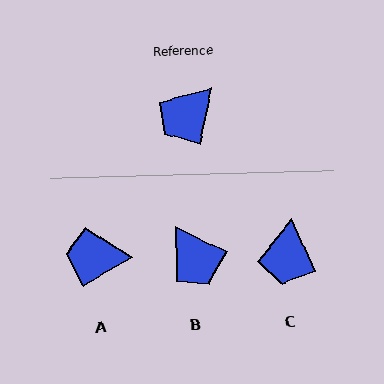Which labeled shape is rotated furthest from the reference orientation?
B, about 76 degrees away.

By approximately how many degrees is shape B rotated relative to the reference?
Approximately 76 degrees counter-clockwise.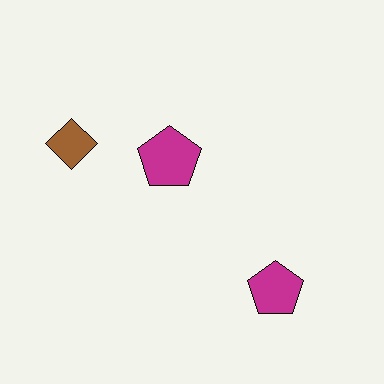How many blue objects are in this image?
There are no blue objects.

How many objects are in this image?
There are 3 objects.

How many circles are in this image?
There are no circles.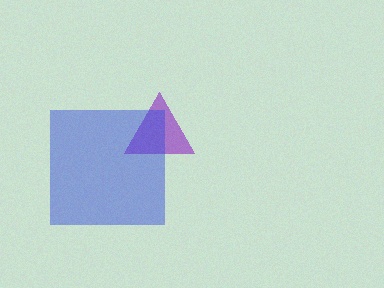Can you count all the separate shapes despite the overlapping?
Yes, there are 2 separate shapes.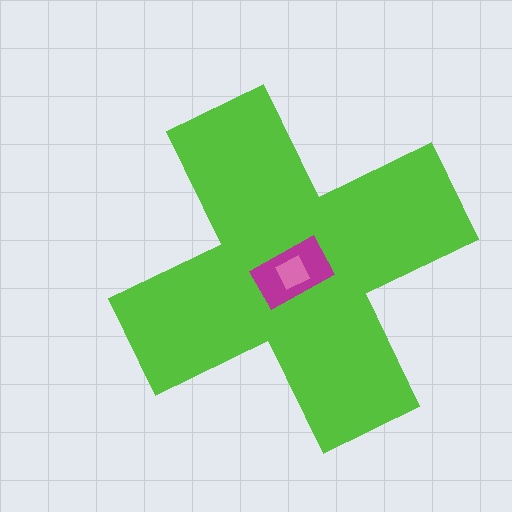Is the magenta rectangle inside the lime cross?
Yes.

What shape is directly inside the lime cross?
The magenta rectangle.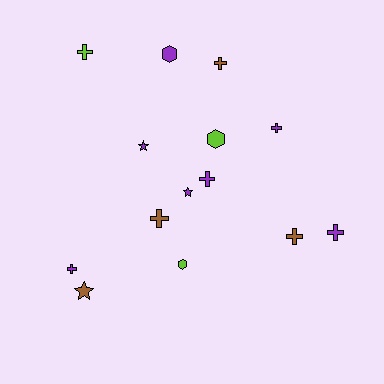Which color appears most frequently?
Purple, with 7 objects.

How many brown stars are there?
There is 1 brown star.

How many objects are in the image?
There are 14 objects.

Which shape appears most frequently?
Cross, with 8 objects.